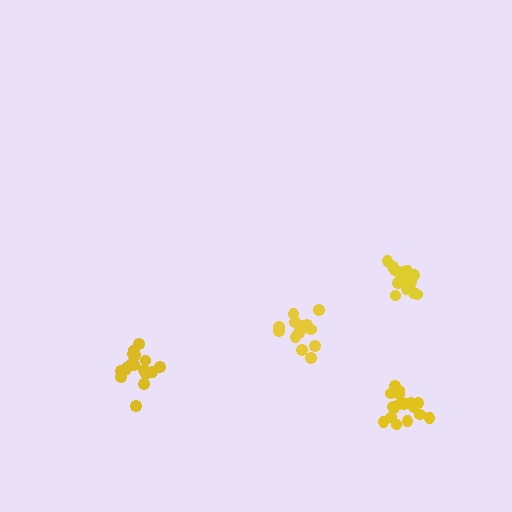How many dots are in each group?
Group 1: 18 dots, Group 2: 18 dots, Group 3: 15 dots, Group 4: 18 dots (69 total).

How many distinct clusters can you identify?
There are 4 distinct clusters.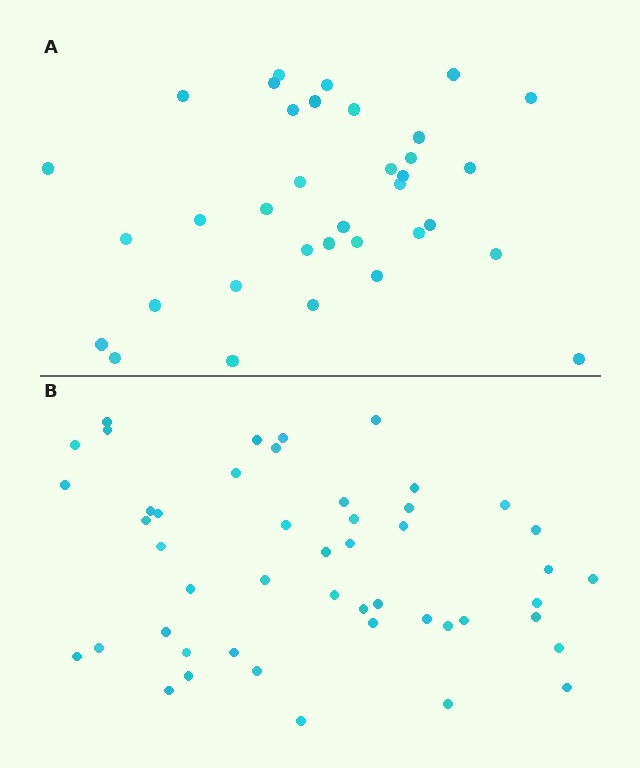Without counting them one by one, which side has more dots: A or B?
Region B (the bottom region) has more dots.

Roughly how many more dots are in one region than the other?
Region B has approximately 15 more dots than region A.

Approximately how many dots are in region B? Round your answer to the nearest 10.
About 50 dots. (The exact count is 48, which rounds to 50.)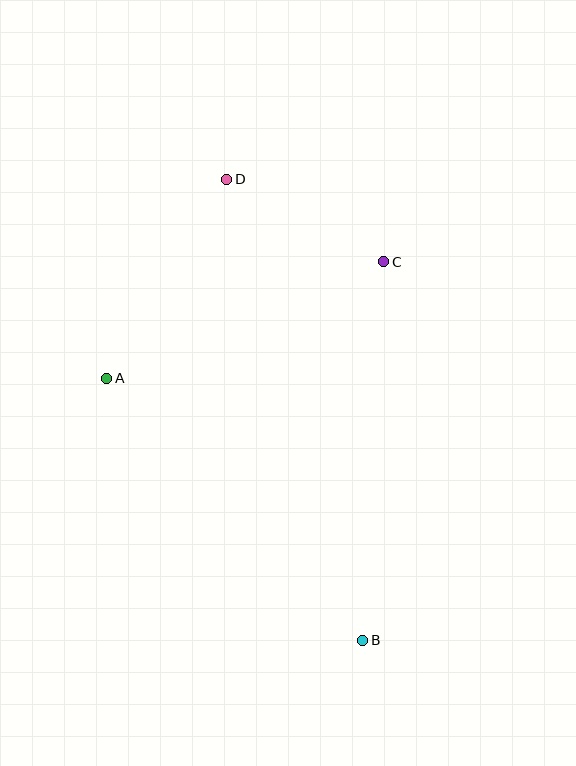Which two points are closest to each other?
Points C and D are closest to each other.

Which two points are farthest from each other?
Points B and D are farthest from each other.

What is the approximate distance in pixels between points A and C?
The distance between A and C is approximately 301 pixels.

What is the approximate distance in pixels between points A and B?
The distance between A and B is approximately 366 pixels.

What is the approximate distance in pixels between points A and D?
The distance between A and D is approximately 233 pixels.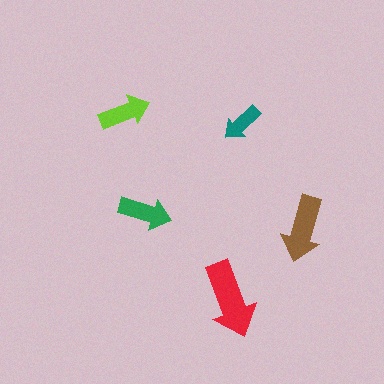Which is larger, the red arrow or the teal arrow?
The red one.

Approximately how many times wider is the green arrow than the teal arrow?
About 1.5 times wider.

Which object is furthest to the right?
The brown arrow is rightmost.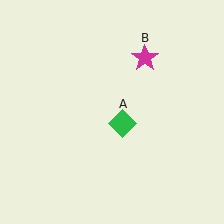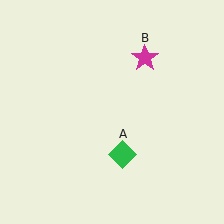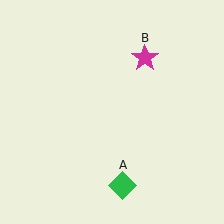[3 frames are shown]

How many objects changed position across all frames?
1 object changed position: green diamond (object A).